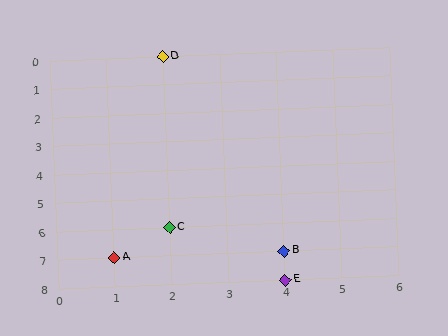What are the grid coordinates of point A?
Point A is at grid coordinates (1, 7).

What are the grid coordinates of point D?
Point D is at grid coordinates (2, 0).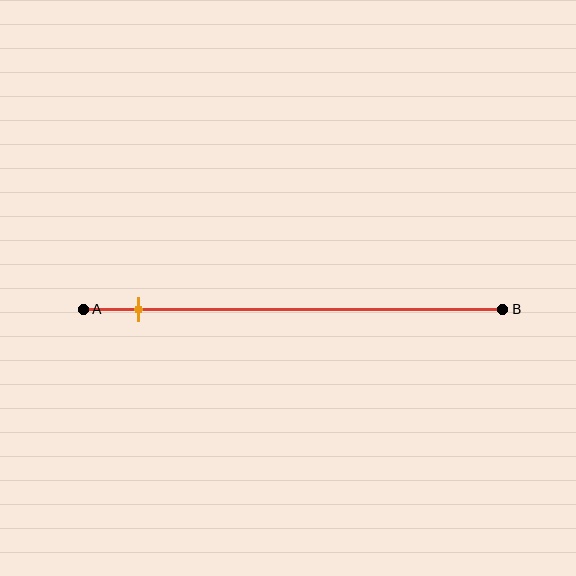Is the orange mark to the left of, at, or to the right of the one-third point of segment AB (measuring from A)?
The orange mark is to the left of the one-third point of segment AB.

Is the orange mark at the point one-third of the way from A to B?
No, the mark is at about 15% from A, not at the 33% one-third point.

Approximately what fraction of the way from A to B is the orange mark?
The orange mark is approximately 15% of the way from A to B.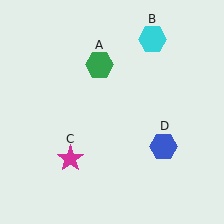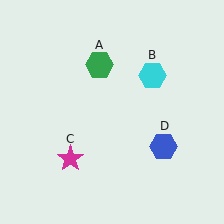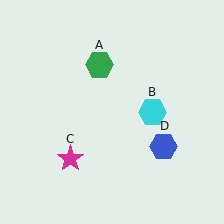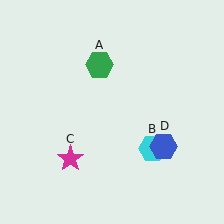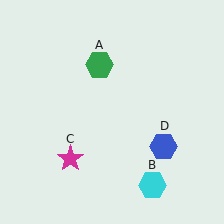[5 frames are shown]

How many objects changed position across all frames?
1 object changed position: cyan hexagon (object B).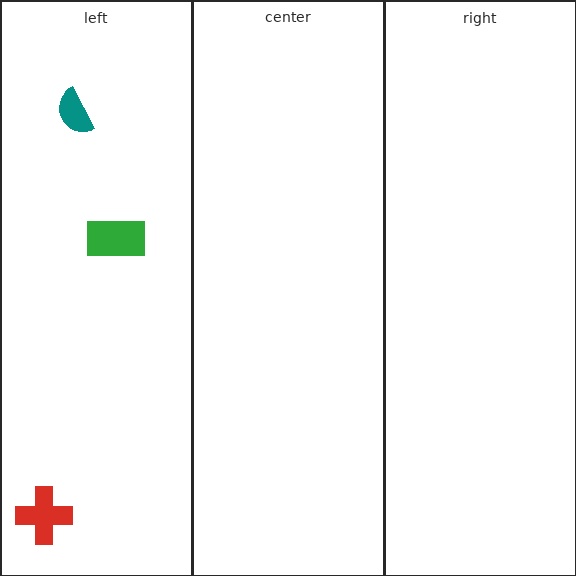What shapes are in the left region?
The teal semicircle, the red cross, the green rectangle.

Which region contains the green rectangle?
The left region.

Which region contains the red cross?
The left region.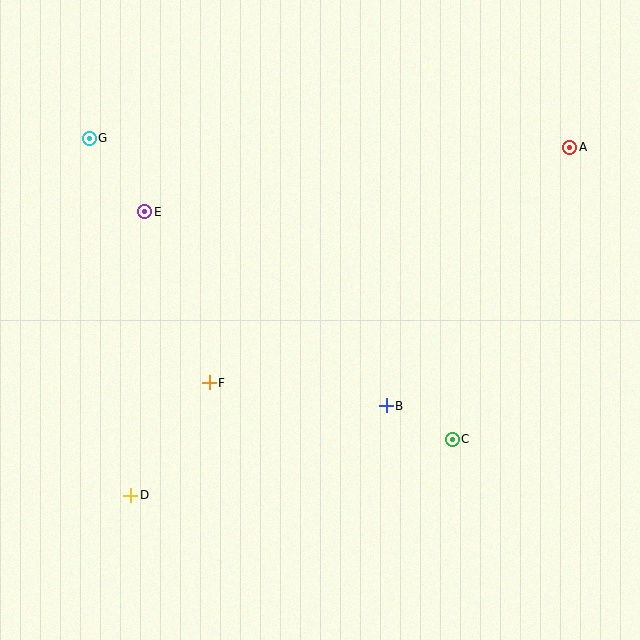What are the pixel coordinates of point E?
Point E is at (145, 212).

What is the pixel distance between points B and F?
The distance between B and F is 178 pixels.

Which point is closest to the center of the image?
Point B at (386, 406) is closest to the center.